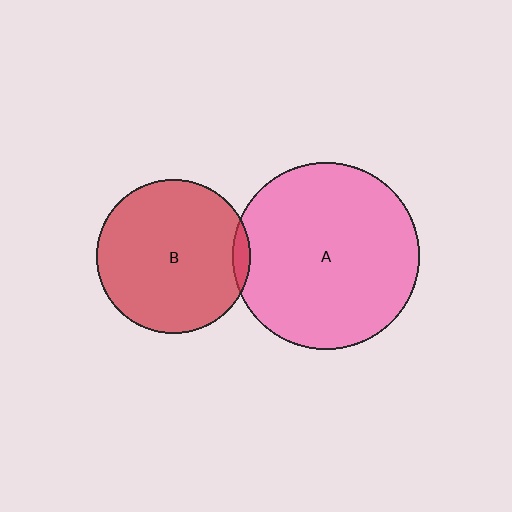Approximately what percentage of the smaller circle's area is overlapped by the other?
Approximately 5%.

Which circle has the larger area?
Circle A (pink).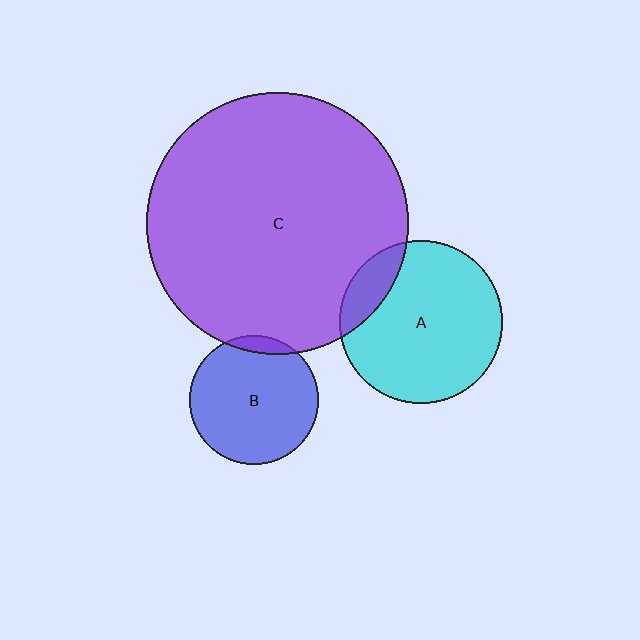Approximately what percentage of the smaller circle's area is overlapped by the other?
Approximately 15%.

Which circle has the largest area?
Circle C (purple).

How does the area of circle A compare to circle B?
Approximately 1.6 times.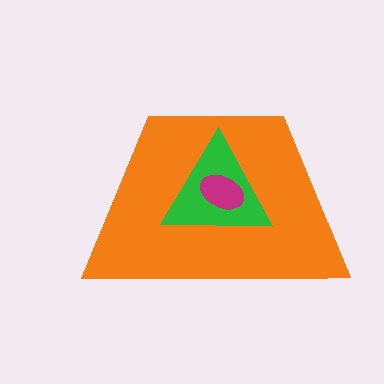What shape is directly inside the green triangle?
The magenta ellipse.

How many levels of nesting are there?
3.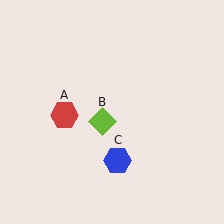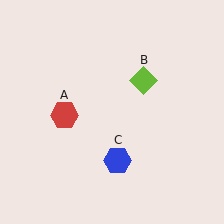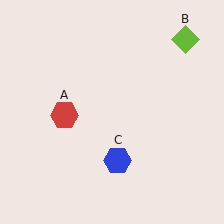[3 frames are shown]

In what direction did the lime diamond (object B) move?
The lime diamond (object B) moved up and to the right.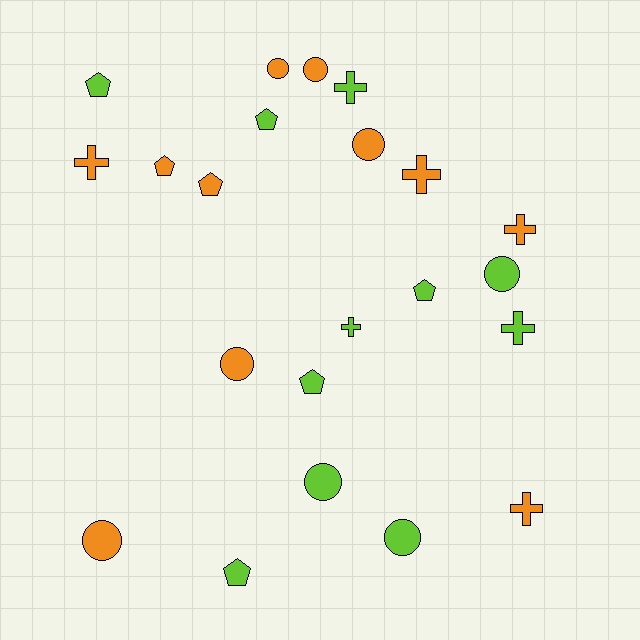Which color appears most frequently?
Lime, with 11 objects.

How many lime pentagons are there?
There are 5 lime pentagons.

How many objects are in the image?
There are 22 objects.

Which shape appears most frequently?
Circle, with 8 objects.